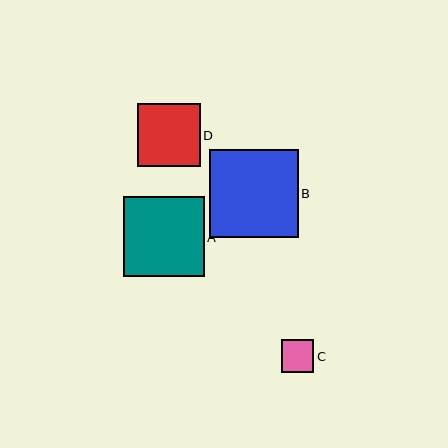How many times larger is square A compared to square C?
Square A is approximately 2.5 times the size of square C.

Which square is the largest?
Square B is the largest with a size of approximately 88 pixels.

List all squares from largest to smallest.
From largest to smallest: B, A, D, C.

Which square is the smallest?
Square C is the smallest with a size of approximately 32 pixels.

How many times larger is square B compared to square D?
Square B is approximately 1.4 times the size of square D.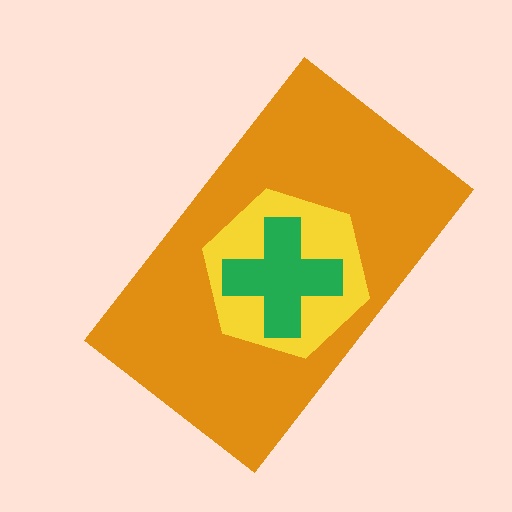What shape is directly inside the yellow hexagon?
The green cross.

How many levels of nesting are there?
3.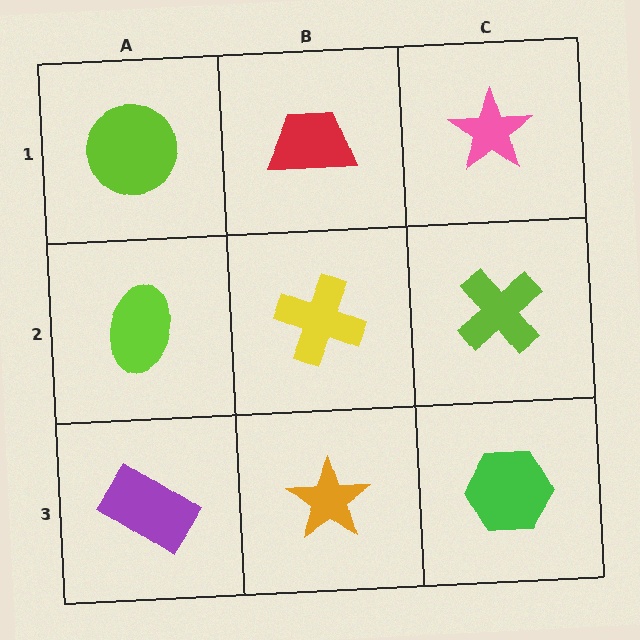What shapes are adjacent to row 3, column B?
A yellow cross (row 2, column B), a purple rectangle (row 3, column A), a green hexagon (row 3, column C).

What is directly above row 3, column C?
A lime cross.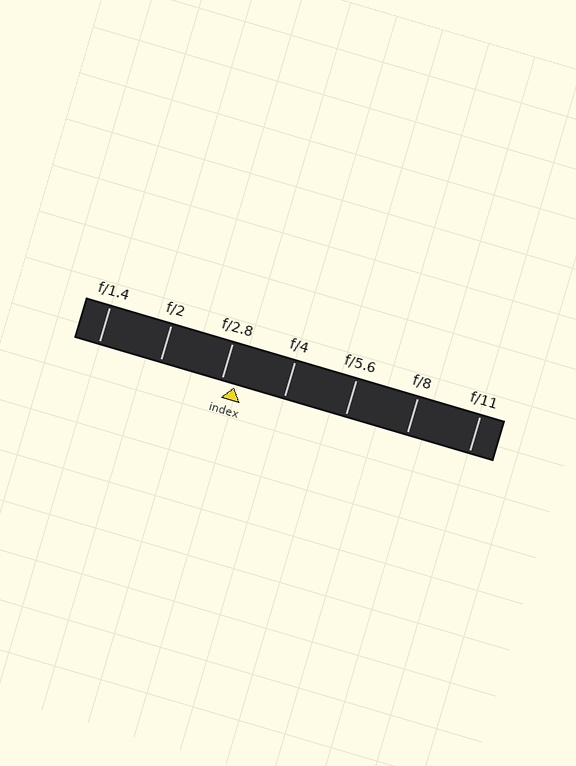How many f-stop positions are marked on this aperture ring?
There are 7 f-stop positions marked.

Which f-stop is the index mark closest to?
The index mark is closest to f/2.8.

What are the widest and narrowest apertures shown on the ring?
The widest aperture shown is f/1.4 and the narrowest is f/11.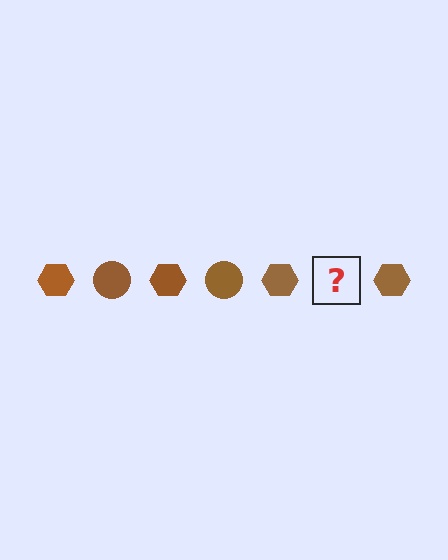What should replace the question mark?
The question mark should be replaced with a brown circle.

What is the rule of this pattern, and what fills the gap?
The rule is that the pattern cycles through hexagon, circle shapes in brown. The gap should be filled with a brown circle.